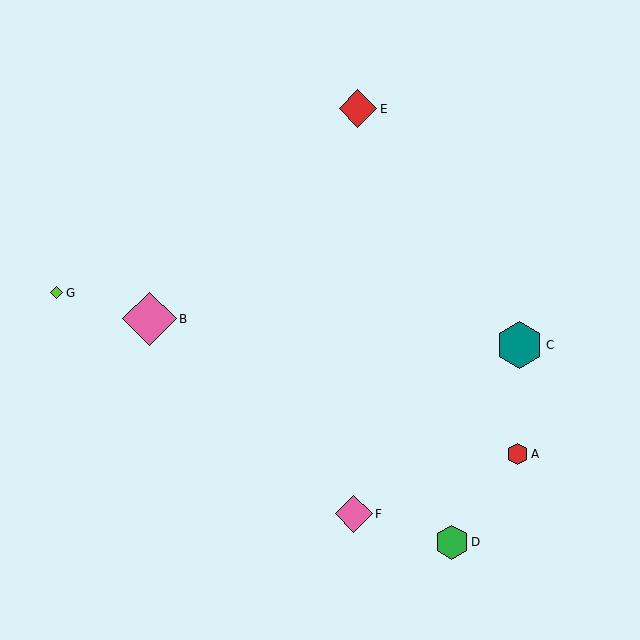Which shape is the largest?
The pink diamond (labeled B) is the largest.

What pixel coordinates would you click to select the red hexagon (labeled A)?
Click at (518, 454) to select the red hexagon A.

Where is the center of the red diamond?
The center of the red diamond is at (358, 109).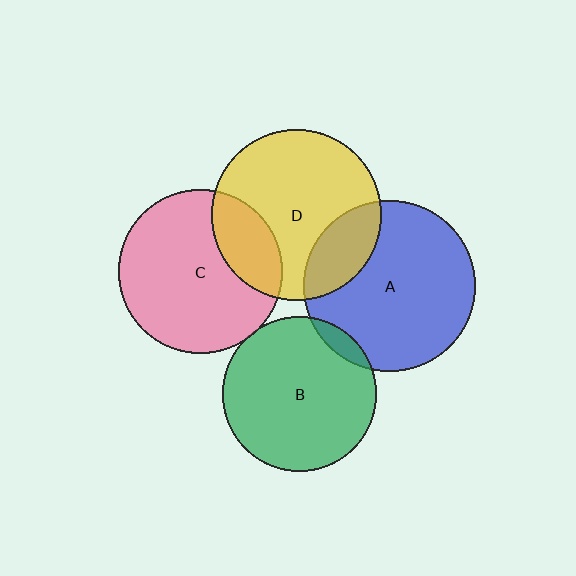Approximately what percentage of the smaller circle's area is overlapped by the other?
Approximately 25%.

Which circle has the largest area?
Circle A (blue).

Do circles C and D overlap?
Yes.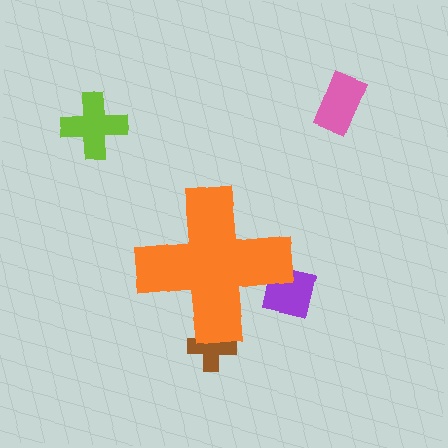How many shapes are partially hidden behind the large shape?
2 shapes are partially hidden.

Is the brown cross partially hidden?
Yes, the brown cross is partially hidden behind the orange cross.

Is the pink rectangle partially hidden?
No, the pink rectangle is fully visible.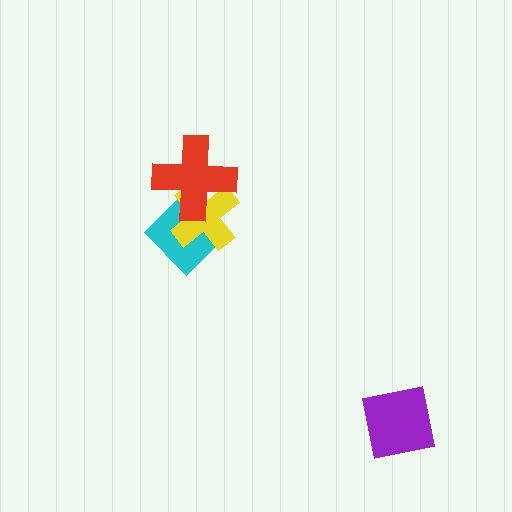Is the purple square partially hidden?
No, no other shape covers it.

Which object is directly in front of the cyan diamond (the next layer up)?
The yellow cross is directly in front of the cyan diamond.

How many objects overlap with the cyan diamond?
2 objects overlap with the cyan diamond.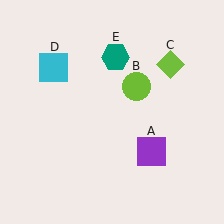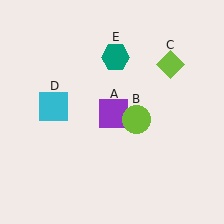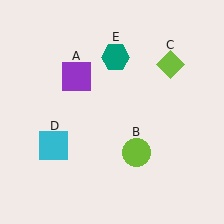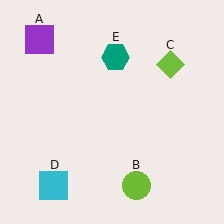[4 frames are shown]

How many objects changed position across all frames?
3 objects changed position: purple square (object A), lime circle (object B), cyan square (object D).